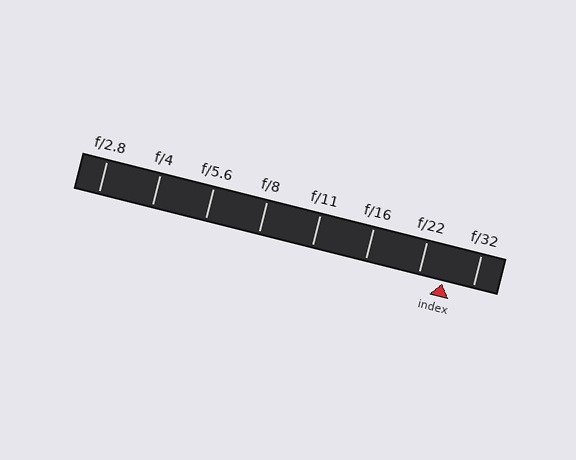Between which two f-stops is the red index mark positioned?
The index mark is between f/22 and f/32.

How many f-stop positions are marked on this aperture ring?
There are 8 f-stop positions marked.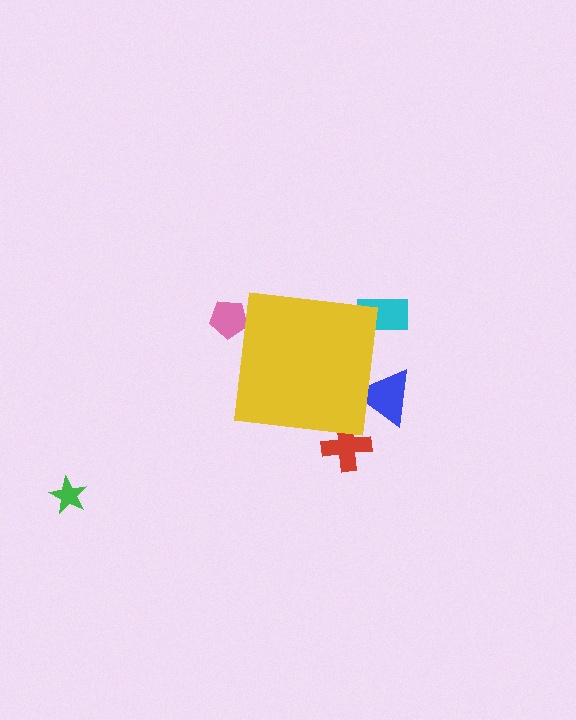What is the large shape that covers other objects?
A yellow square.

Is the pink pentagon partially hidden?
Yes, the pink pentagon is partially hidden behind the yellow square.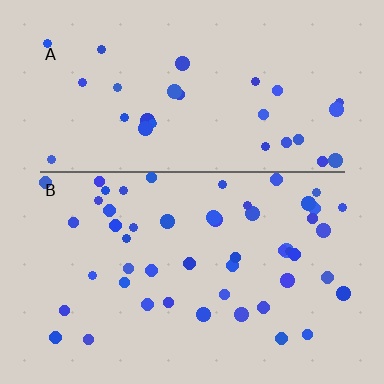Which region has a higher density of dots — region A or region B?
B (the bottom).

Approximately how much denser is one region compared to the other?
Approximately 1.7× — region B over region A.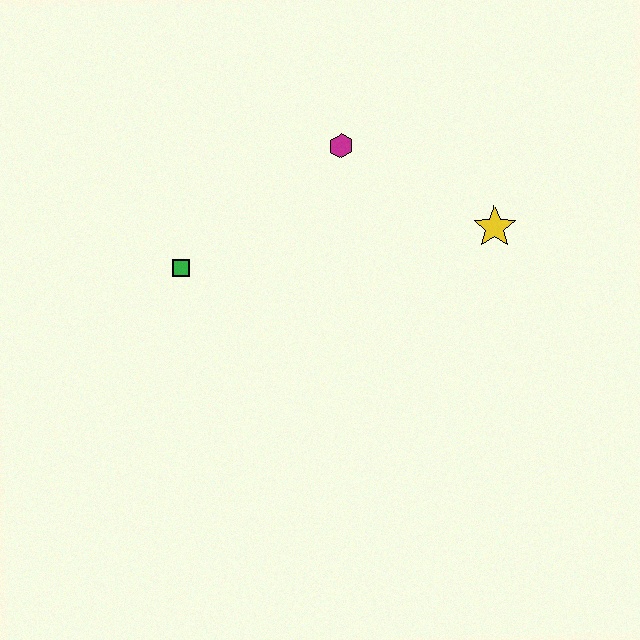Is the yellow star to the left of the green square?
No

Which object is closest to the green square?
The magenta hexagon is closest to the green square.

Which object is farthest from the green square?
The yellow star is farthest from the green square.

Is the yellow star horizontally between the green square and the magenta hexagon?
No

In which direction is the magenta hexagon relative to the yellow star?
The magenta hexagon is to the left of the yellow star.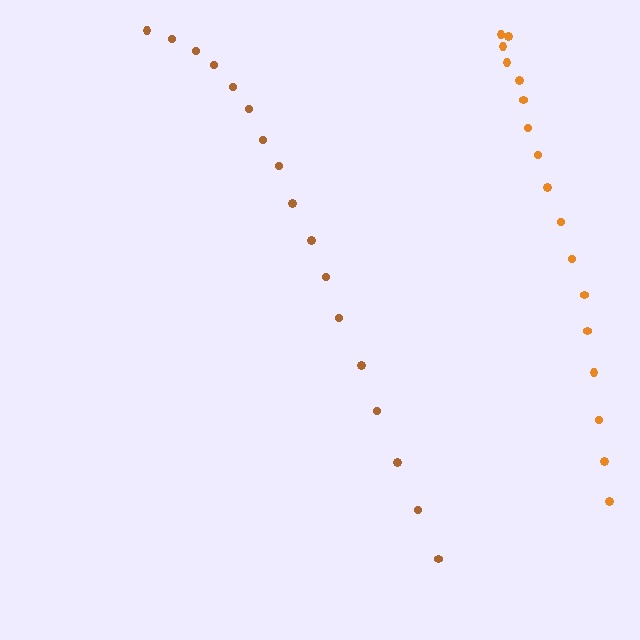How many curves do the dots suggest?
There are 2 distinct paths.